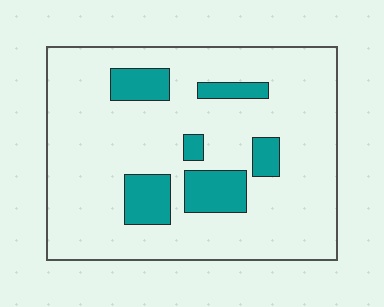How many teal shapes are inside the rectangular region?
6.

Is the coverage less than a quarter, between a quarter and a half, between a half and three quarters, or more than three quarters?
Less than a quarter.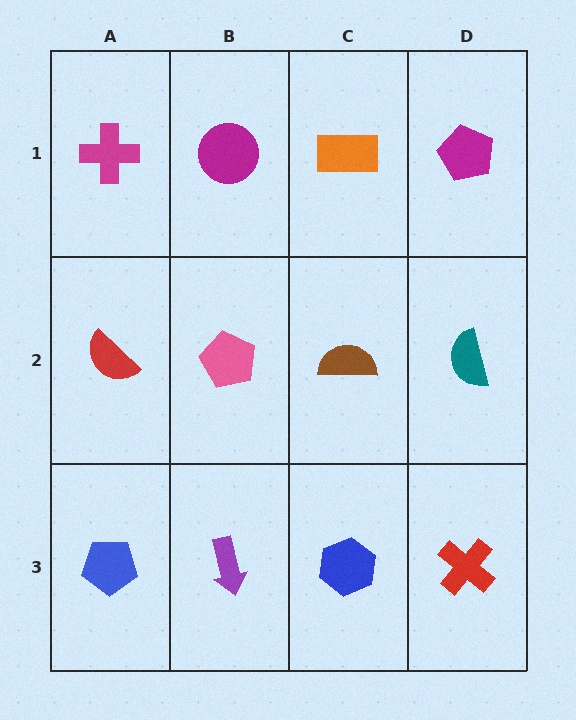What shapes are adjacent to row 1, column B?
A pink pentagon (row 2, column B), a magenta cross (row 1, column A), an orange rectangle (row 1, column C).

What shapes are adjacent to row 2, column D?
A magenta pentagon (row 1, column D), a red cross (row 3, column D), a brown semicircle (row 2, column C).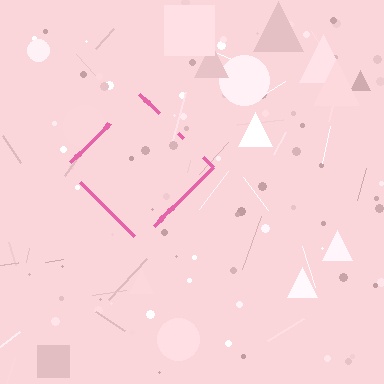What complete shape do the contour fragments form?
The contour fragments form a diamond.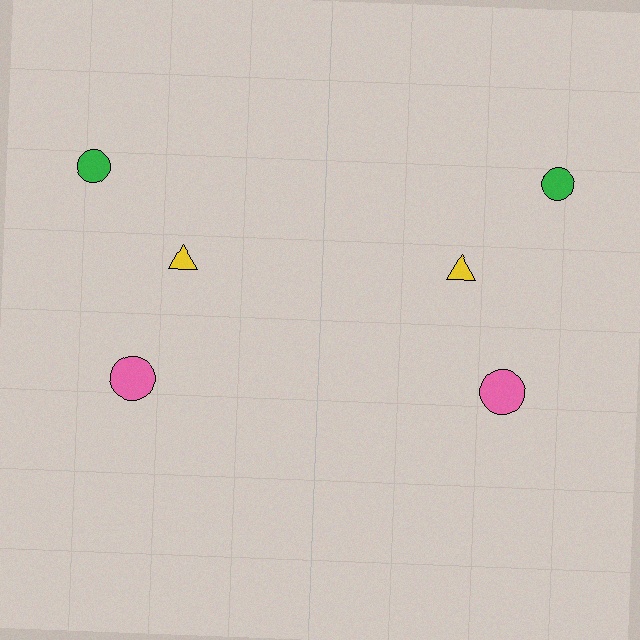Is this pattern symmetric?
Yes, this pattern has bilateral (reflection) symmetry.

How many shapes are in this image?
There are 6 shapes in this image.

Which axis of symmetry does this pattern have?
The pattern has a vertical axis of symmetry running through the center of the image.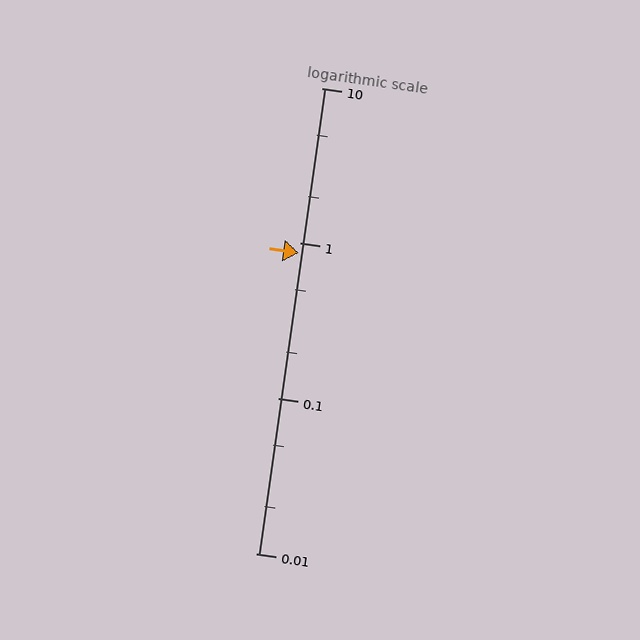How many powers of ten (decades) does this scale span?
The scale spans 3 decades, from 0.01 to 10.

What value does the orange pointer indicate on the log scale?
The pointer indicates approximately 0.87.